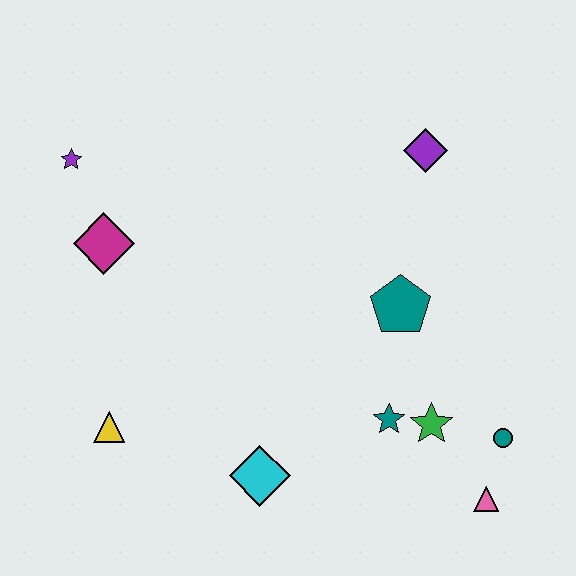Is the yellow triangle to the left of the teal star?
Yes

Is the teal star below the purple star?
Yes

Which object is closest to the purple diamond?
The teal pentagon is closest to the purple diamond.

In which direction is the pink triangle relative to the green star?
The pink triangle is below the green star.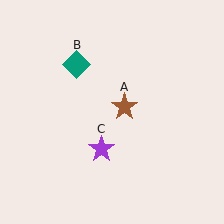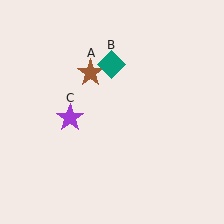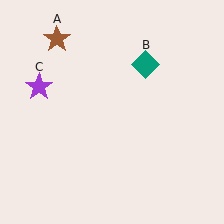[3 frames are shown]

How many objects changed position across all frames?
3 objects changed position: brown star (object A), teal diamond (object B), purple star (object C).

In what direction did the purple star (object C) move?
The purple star (object C) moved up and to the left.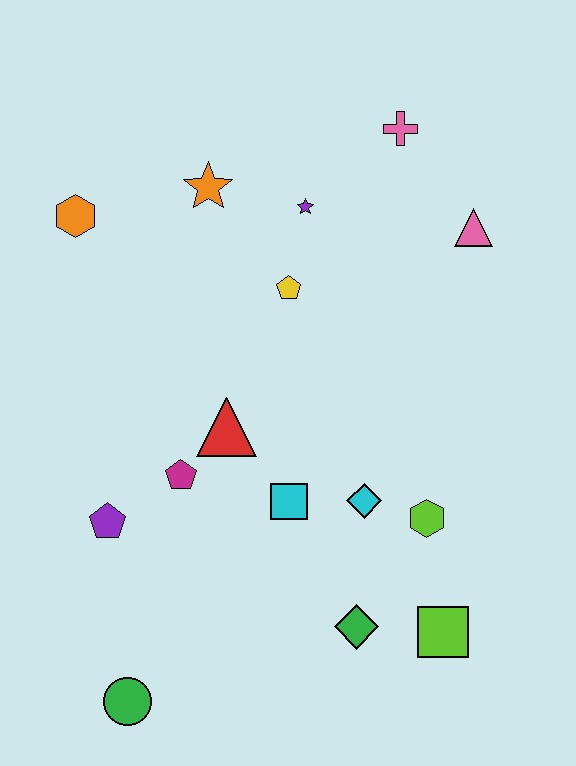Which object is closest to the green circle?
The purple pentagon is closest to the green circle.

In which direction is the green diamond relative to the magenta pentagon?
The green diamond is to the right of the magenta pentagon.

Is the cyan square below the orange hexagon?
Yes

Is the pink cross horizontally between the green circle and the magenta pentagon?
No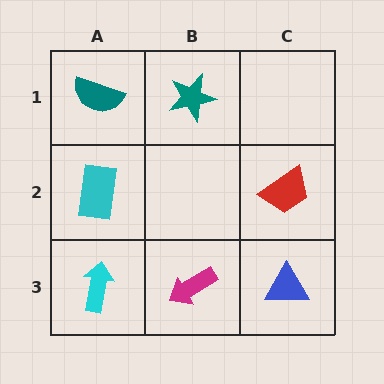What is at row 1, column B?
A teal star.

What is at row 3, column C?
A blue triangle.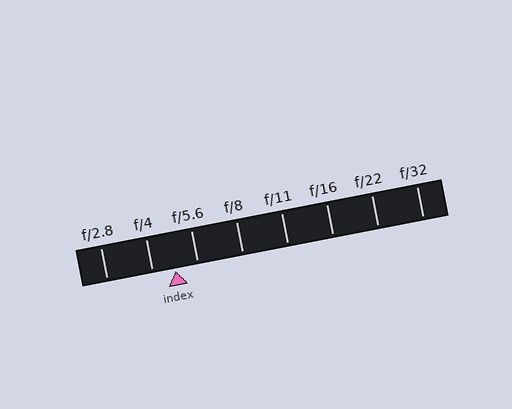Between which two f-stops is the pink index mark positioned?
The index mark is between f/4 and f/5.6.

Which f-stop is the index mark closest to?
The index mark is closest to f/5.6.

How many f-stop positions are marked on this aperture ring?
There are 8 f-stop positions marked.